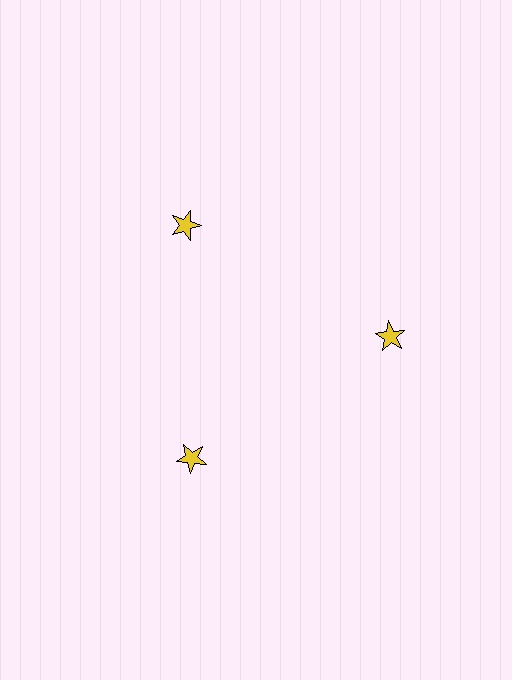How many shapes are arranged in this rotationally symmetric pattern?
There are 3 shapes, arranged in 3 groups of 1.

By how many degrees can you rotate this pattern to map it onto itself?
The pattern maps onto itself every 120 degrees of rotation.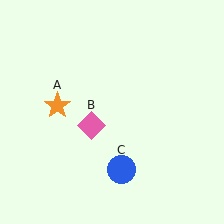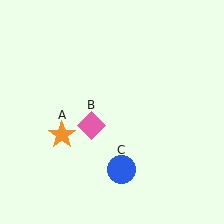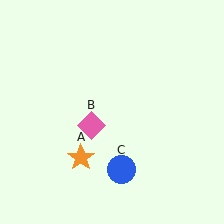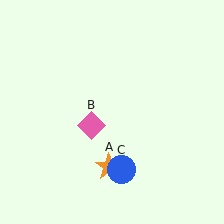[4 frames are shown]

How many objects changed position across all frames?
1 object changed position: orange star (object A).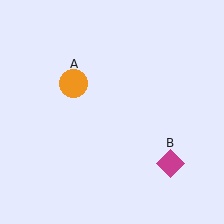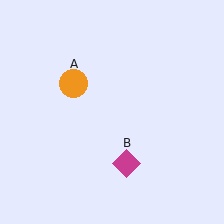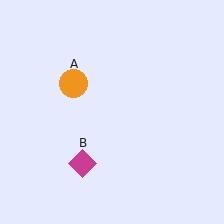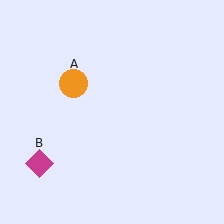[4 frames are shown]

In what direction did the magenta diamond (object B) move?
The magenta diamond (object B) moved left.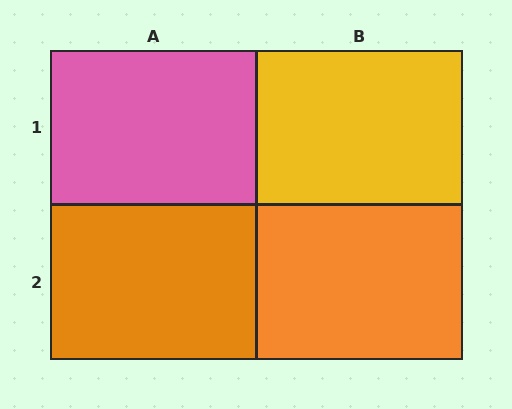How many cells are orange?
2 cells are orange.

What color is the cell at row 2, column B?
Orange.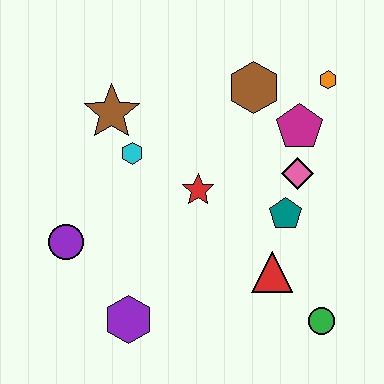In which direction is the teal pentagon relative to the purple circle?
The teal pentagon is to the right of the purple circle.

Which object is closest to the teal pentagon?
The pink diamond is closest to the teal pentagon.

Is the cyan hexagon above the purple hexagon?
Yes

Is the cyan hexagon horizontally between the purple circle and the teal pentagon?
Yes